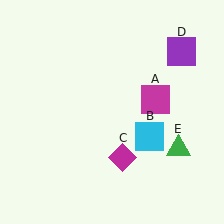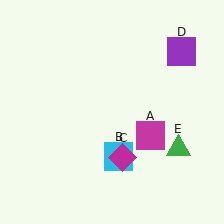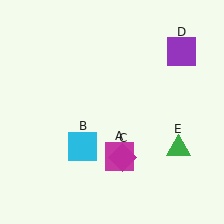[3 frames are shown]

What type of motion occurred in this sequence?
The magenta square (object A), cyan square (object B) rotated clockwise around the center of the scene.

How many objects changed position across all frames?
2 objects changed position: magenta square (object A), cyan square (object B).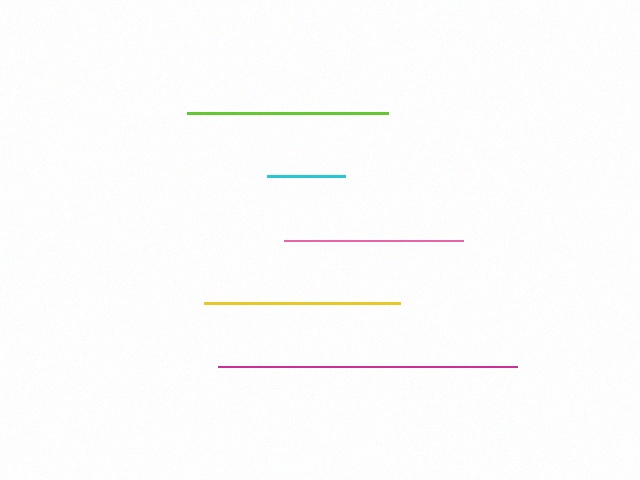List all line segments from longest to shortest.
From longest to shortest: magenta, lime, yellow, pink, cyan.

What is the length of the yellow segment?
The yellow segment is approximately 196 pixels long.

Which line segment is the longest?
The magenta line is the longest at approximately 299 pixels.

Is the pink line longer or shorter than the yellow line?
The yellow line is longer than the pink line.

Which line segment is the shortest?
The cyan line is the shortest at approximately 79 pixels.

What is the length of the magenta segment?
The magenta segment is approximately 299 pixels long.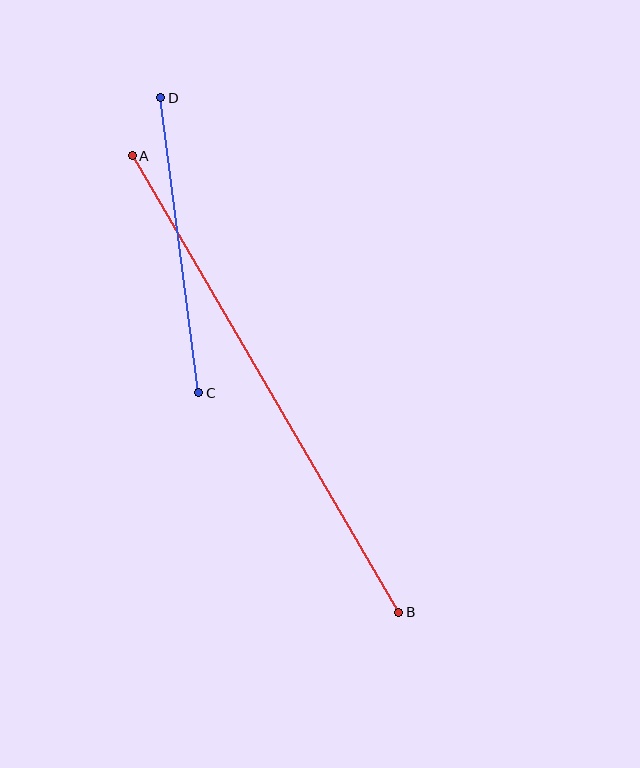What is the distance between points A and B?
The distance is approximately 529 pixels.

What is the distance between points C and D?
The distance is approximately 298 pixels.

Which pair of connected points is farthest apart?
Points A and B are farthest apart.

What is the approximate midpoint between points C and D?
The midpoint is at approximately (180, 245) pixels.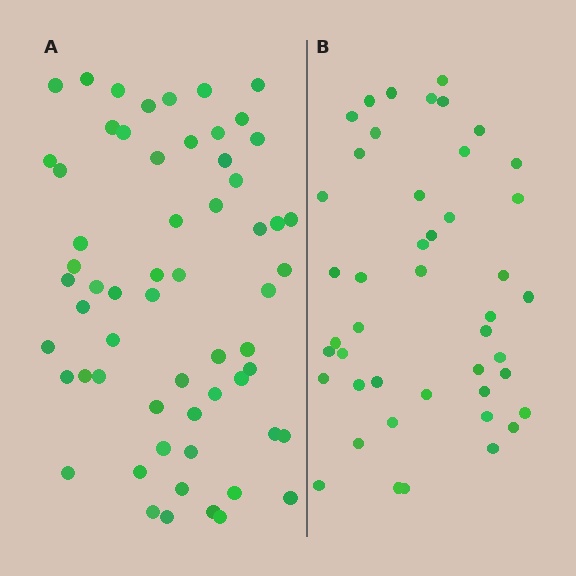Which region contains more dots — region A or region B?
Region A (the left region) has more dots.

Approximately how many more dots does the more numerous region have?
Region A has approximately 15 more dots than region B.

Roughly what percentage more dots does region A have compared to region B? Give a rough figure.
About 35% more.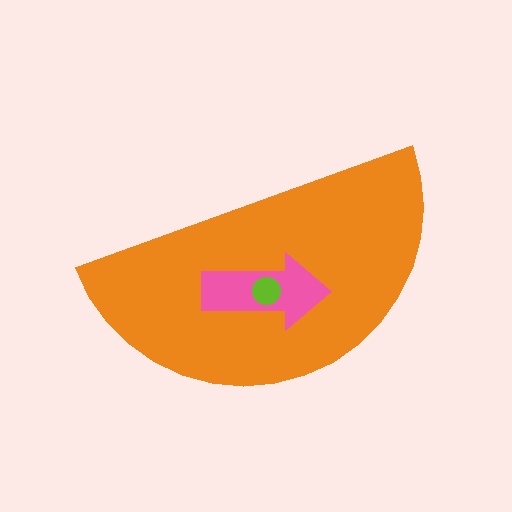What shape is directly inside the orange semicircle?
The pink arrow.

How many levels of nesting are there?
3.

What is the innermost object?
The lime circle.